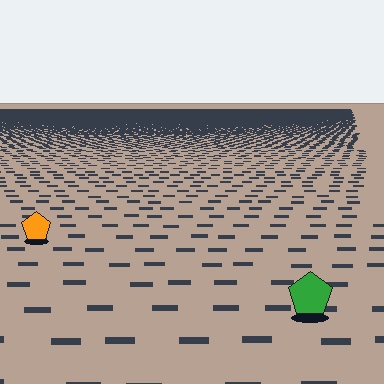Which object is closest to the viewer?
The green pentagon is closest. The texture marks near it are larger and more spread out.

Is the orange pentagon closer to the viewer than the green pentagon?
No. The green pentagon is closer — you can tell from the texture gradient: the ground texture is coarser near it.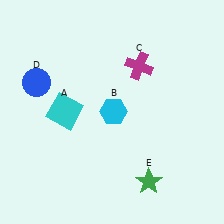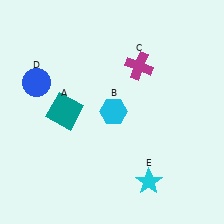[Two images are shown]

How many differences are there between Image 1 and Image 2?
There are 2 differences between the two images.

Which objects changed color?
A changed from cyan to teal. E changed from green to cyan.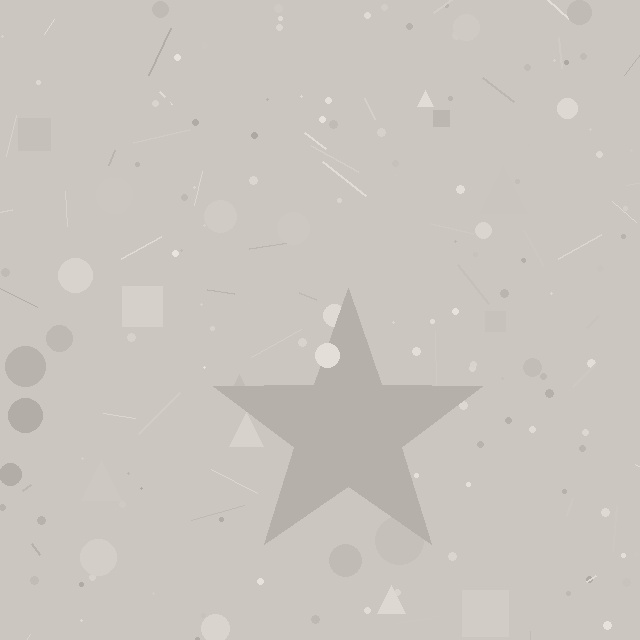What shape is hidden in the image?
A star is hidden in the image.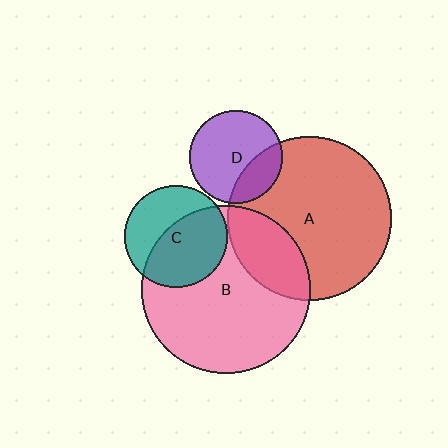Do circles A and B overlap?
Yes.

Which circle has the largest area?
Circle B (pink).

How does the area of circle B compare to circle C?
Approximately 2.7 times.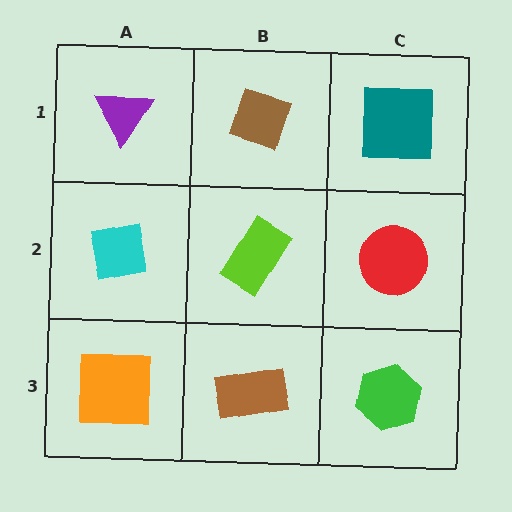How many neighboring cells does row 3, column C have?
2.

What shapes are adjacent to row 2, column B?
A brown diamond (row 1, column B), a brown rectangle (row 3, column B), a cyan square (row 2, column A), a red circle (row 2, column C).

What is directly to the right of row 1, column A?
A brown diamond.